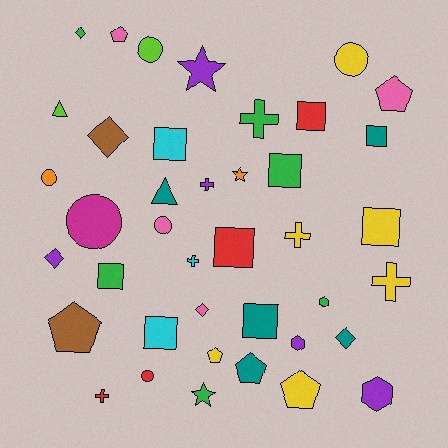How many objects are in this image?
There are 40 objects.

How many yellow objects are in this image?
There are 6 yellow objects.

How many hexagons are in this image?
There are 3 hexagons.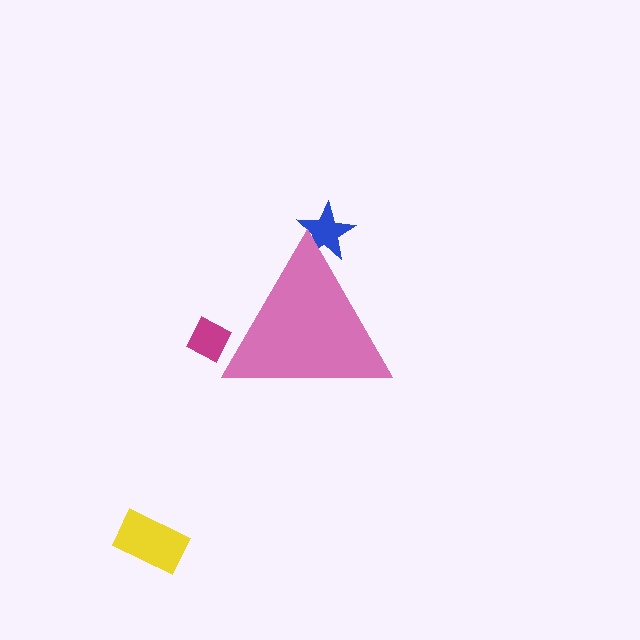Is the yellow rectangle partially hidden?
No, the yellow rectangle is fully visible.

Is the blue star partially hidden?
Yes, the blue star is partially hidden behind the pink triangle.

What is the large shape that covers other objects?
A pink triangle.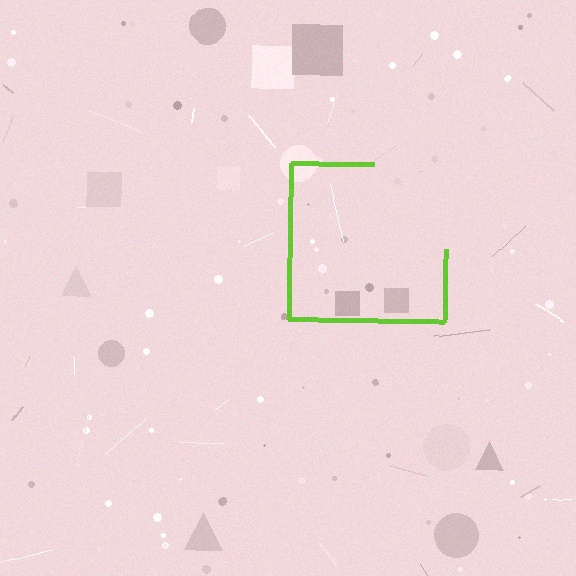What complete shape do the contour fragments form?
The contour fragments form a square.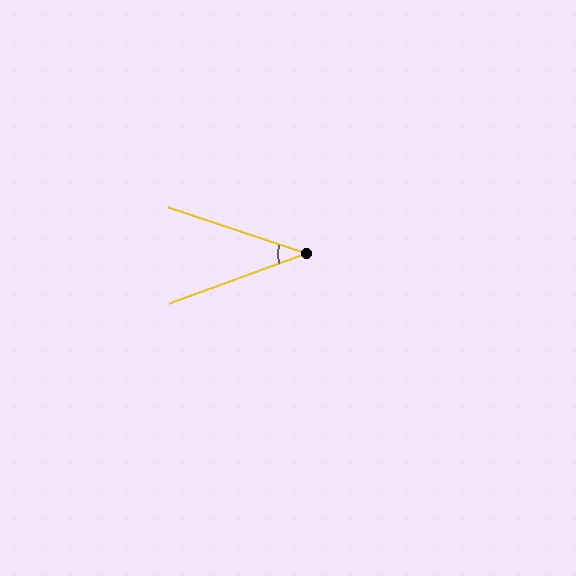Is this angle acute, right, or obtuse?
It is acute.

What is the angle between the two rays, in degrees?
Approximately 39 degrees.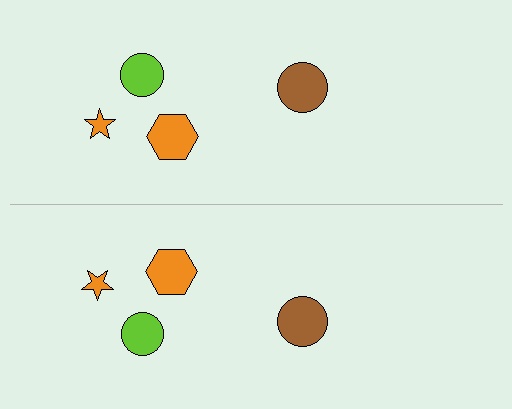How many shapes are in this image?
There are 8 shapes in this image.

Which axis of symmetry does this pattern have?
The pattern has a horizontal axis of symmetry running through the center of the image.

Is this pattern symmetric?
Yes, this pattern has bilateral (reflection) symmetry.